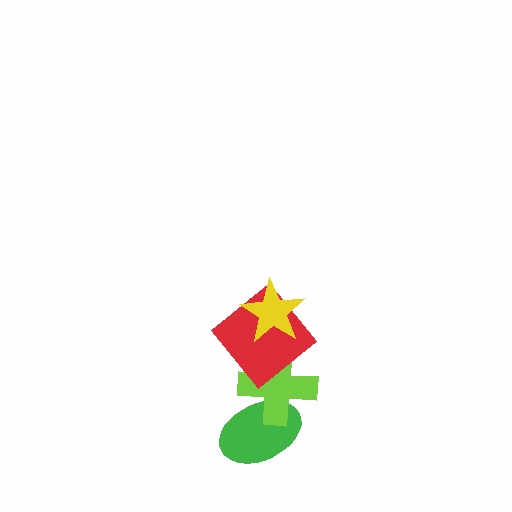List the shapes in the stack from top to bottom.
From top to bottom: the yellow star, the red diamond, the lime cross, the green ellipse.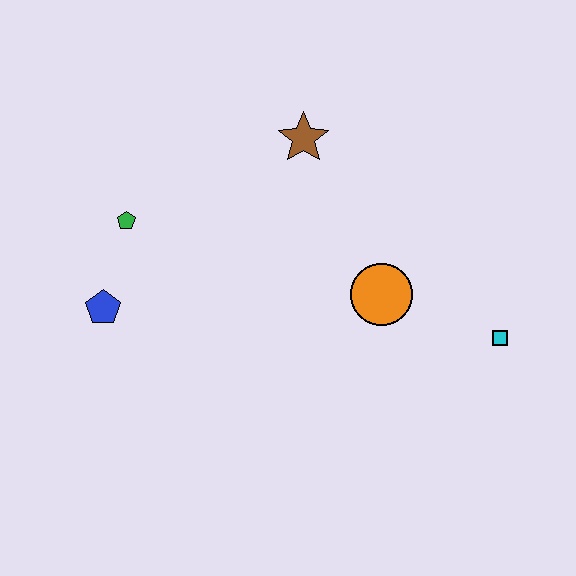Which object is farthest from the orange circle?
The blue pentagon is farthest from the orange circle.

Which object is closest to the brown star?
The orange circle is closest to the brown star.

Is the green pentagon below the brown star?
Yes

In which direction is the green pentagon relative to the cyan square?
The green pentagon is to the left of the cyan square.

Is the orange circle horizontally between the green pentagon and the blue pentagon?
No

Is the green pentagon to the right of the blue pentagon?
Yes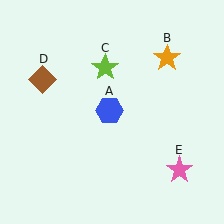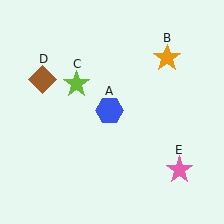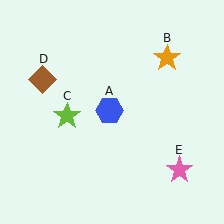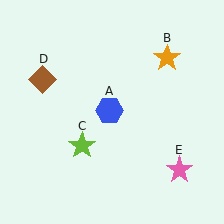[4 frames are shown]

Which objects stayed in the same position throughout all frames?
Blue hexagon (object A) and orange star (object B) and brown diamond (object D) and pink star (object E) remained stationary.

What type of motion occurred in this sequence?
The lime star (object C) rotated counterclockwise around the center of the scene.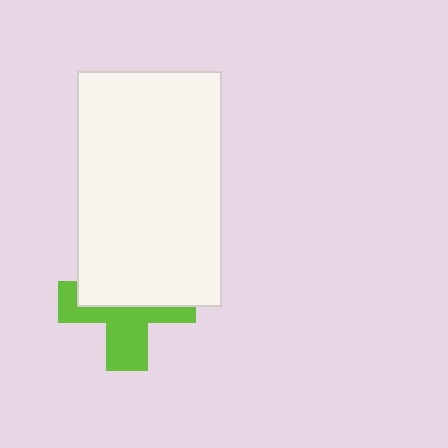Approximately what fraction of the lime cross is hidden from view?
Roughly 52% of the lime cross is hidden behind the white rectangle.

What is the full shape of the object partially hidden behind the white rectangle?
The partially hidden object is a lime cross.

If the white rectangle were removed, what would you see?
You would see the complete lime cross.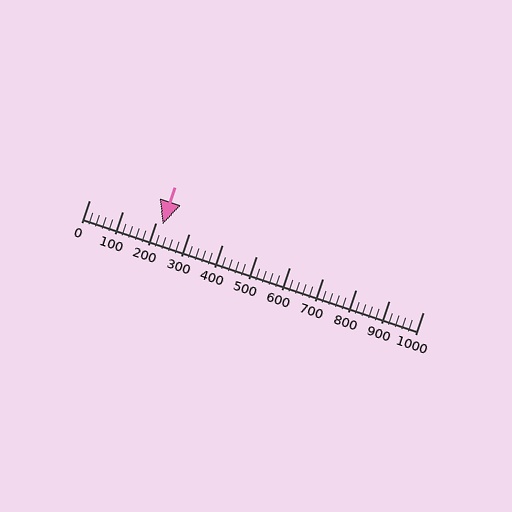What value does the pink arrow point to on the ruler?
The pink arrow points to approximately 220.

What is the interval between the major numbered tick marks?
The major tick marks are spaced 100 units apart.